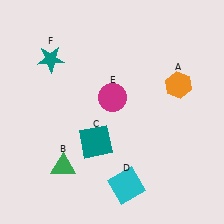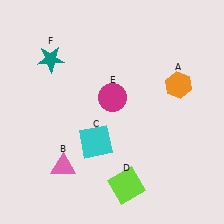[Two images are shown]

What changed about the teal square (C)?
In Image 1, C is teal. In Image 2, it changed to cyan.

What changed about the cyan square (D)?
In Image 1, D is cyan. In Image 2, it changed to lime.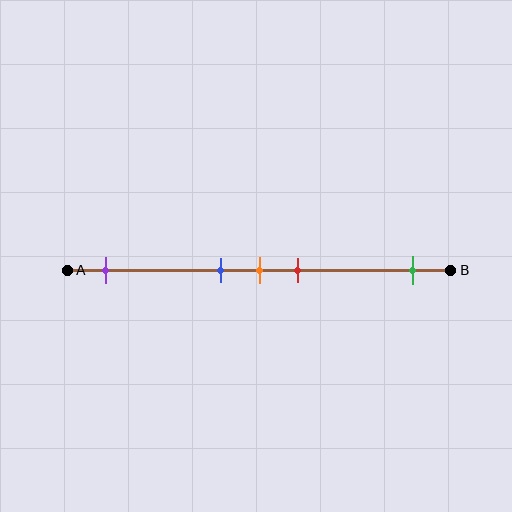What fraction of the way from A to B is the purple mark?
The purple mark is approximately 10% (0.1) of the way from A to B.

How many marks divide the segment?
There are 5 marks dividing the segment.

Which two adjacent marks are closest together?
The blue and orange marks are the closest adjacent pair.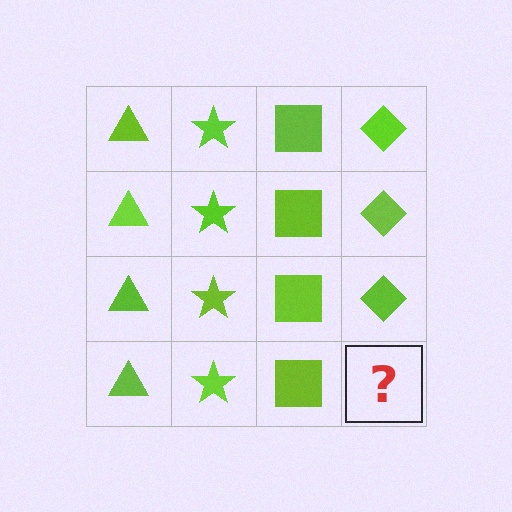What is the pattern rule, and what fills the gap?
The rule is that each column has a consistent shape. The gap should be filled with a lime diamond.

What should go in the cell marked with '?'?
The missing cell should contain a lime diamond.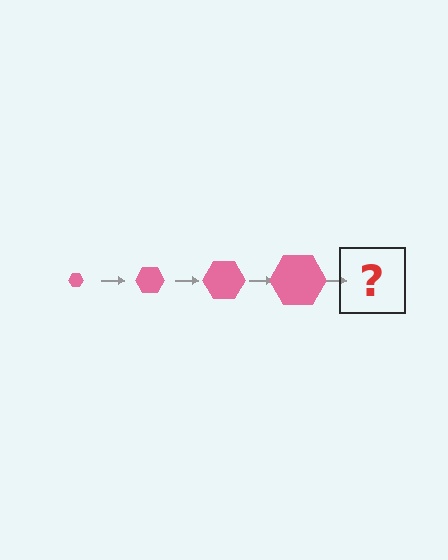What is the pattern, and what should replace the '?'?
The pattern is that the hexagon gets progressively larger each step. The '?' should be a pink hexagon, larger than the previous one.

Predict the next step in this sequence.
The next step is a pink hexagon, larger than the previous one.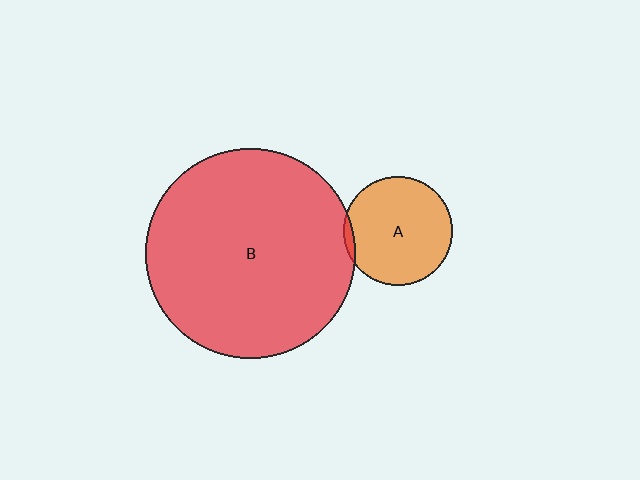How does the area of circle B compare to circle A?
Approximately 3.7 times.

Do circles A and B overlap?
Yes.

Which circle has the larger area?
Circle B (red).